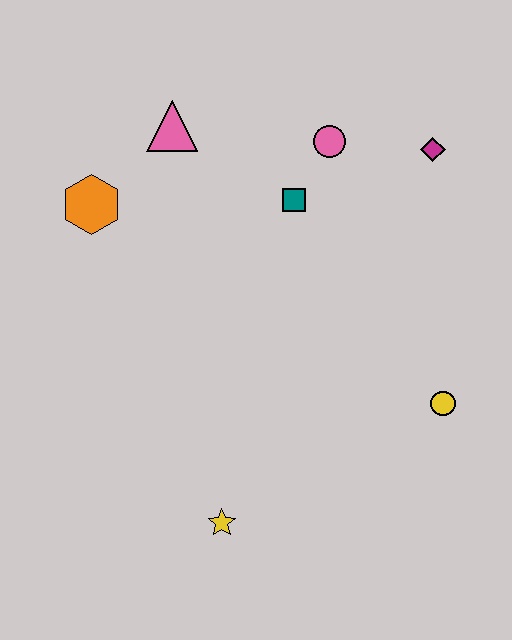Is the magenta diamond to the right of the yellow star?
Yes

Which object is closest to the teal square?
The pink circle is closest to the teal square.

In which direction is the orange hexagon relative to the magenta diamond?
The orange hexagon is to the left of the magenta diamond.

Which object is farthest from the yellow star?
The magenta diamond is farthest from the yellow star.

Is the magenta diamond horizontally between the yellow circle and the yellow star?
Yes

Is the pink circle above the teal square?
Yes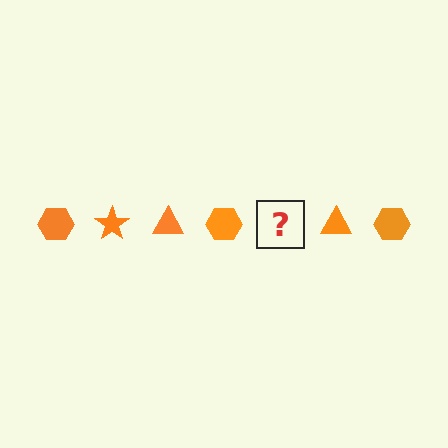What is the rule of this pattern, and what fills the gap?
The rule is that the pattern cycles through hexagon, star, triangle shapes in orange. The gap should be filled with an orange star.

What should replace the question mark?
The question mark should be replaced with an orange star.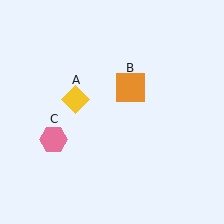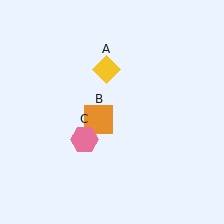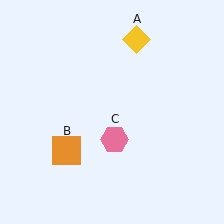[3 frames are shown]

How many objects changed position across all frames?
3 objects changed position: yellow diamond (object A), orange square (object B), pink hexagon (object C).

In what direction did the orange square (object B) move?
The orange square (object B) moved down and to the left.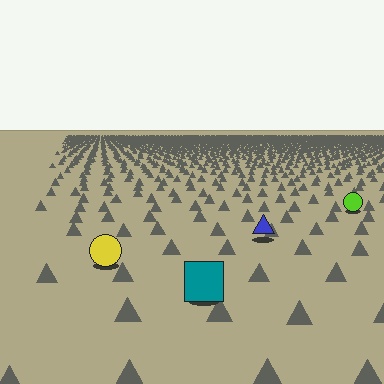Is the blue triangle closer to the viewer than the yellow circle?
No. The yellow circle is closer — you can tell from the texture gradient: the ground texture is coarser near it.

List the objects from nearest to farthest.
From nearest to farthest: the teal square, the yellow circle, the blue triangle, the lime circle.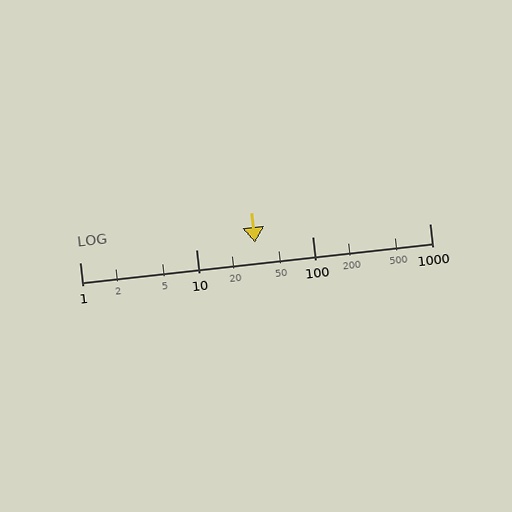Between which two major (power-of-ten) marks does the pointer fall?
The pointer is between 10 and 100.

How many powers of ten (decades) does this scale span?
The scale spans 3 decades, from 1 to 1000.